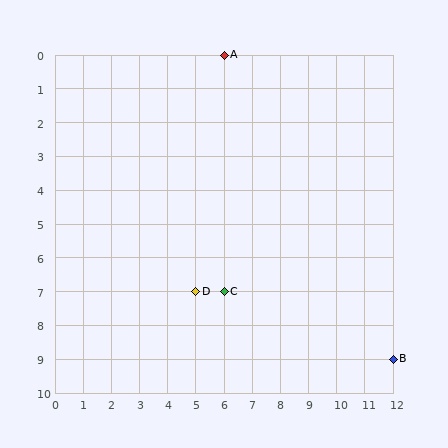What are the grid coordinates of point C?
Point C is at grid coordinates (6, 7).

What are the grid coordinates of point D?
Point D is at grid coordinates (5, 7).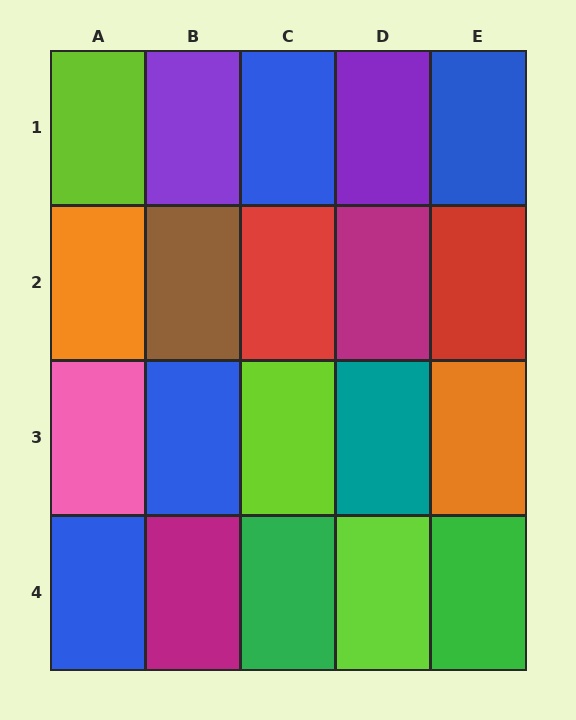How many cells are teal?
1 cell is teal.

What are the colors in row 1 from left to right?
Lime, purple, blue, purple, blue.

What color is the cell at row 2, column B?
Brown.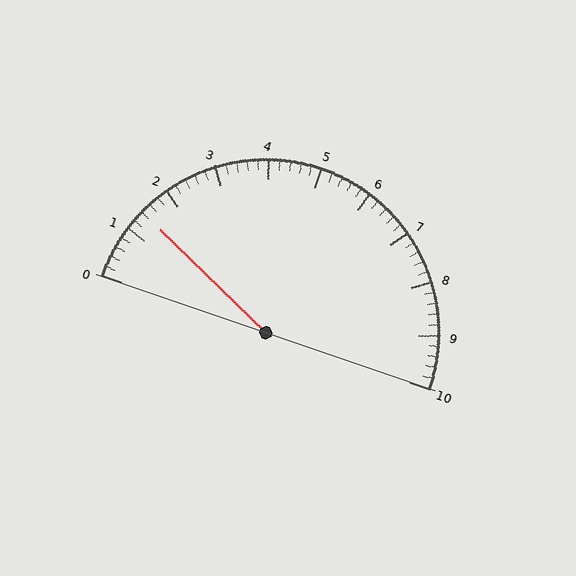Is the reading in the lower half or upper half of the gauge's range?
The reading is in the lower half of the range (0 to 10).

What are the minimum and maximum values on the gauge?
The gauge ranges from 0 to 10.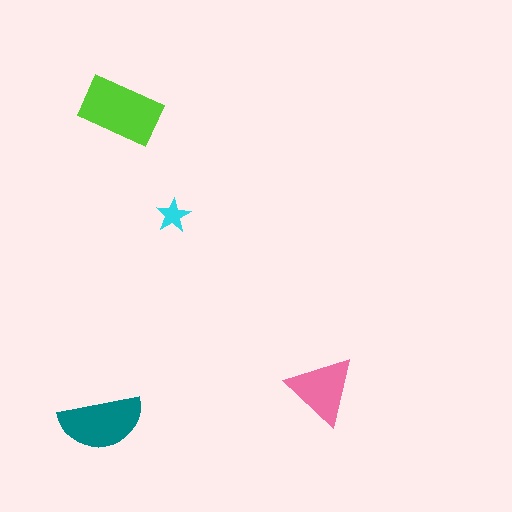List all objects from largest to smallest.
The lime rectangle, the teal semicircle, the pink triangle, the cyan star.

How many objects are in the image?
There are 4 objects in the image.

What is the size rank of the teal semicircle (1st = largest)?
2nd.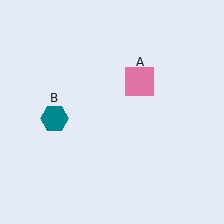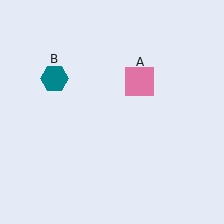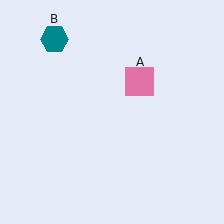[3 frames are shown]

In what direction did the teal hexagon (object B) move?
The teal hexagon (object B) moved up.